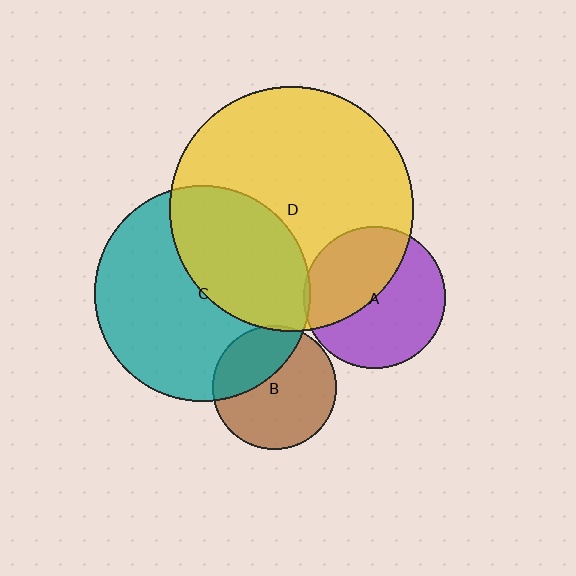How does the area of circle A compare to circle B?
Approximately 1.3 times.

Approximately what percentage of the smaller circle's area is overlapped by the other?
Approximately 5%.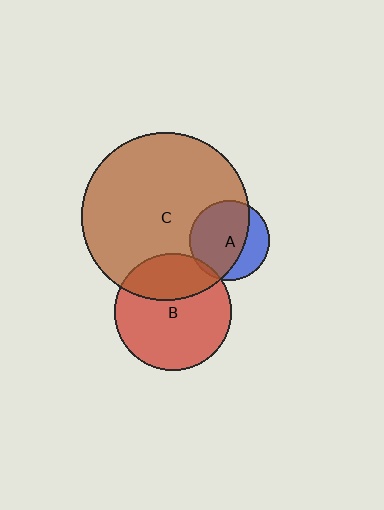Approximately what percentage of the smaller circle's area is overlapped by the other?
Approximately 5%.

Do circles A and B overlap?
Yes.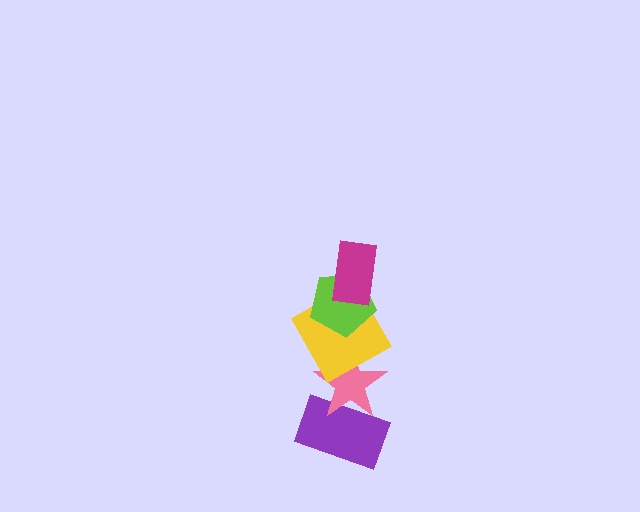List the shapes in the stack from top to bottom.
From top to bottom: the magenta rectangle, the lime pentagon, the yellow square, the pink star, the purple rectangle.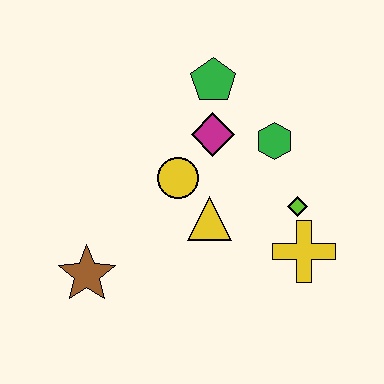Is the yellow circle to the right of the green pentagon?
No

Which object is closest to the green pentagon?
The magenta diamond is closest to the green pentagon.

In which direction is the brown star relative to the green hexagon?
The brown star is to the left of the green hexagon.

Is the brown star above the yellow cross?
No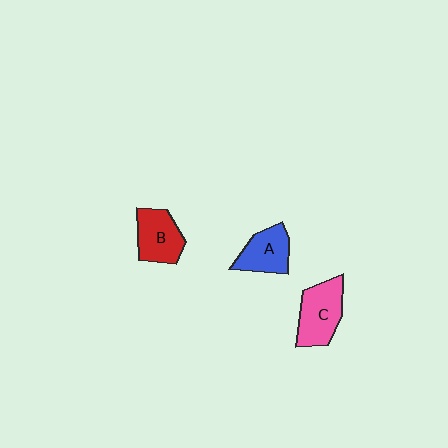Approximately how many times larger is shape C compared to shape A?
Approximately 1.2 times.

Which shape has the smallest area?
Shape A (blue).